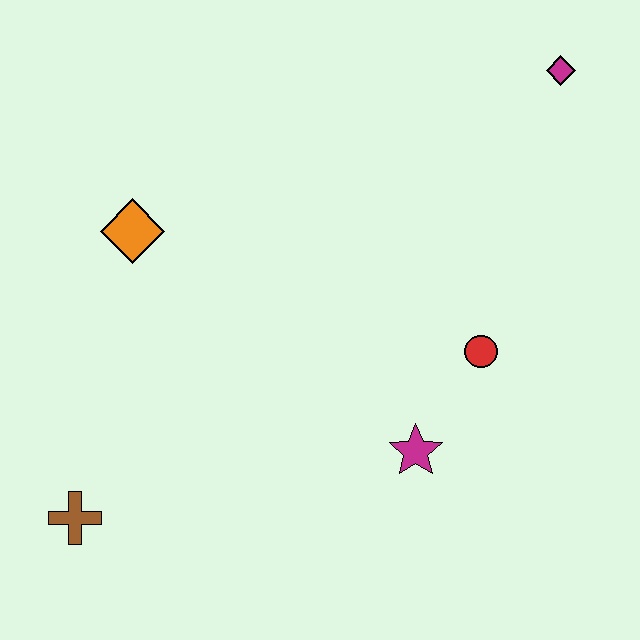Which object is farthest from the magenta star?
The magenta diamond is farthest from the magenta star.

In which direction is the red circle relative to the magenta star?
The red circle is above the magenta star.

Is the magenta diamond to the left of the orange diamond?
No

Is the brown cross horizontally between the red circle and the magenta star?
No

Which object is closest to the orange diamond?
The brown cross is closest to the orange diamond.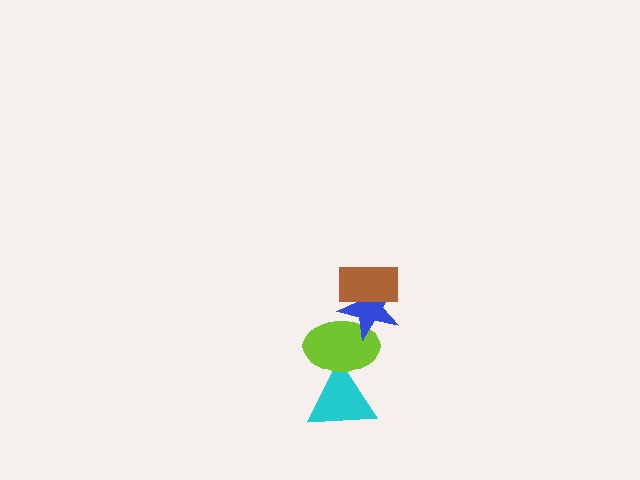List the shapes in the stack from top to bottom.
From top to bottom: the brown rectangle, the blue star, the lime ellipse, the cyan triangle.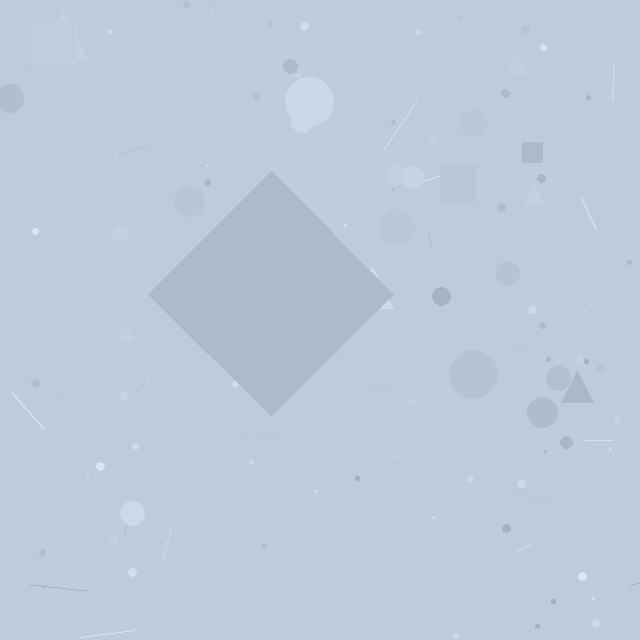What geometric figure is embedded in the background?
A diamond is embedded in the background.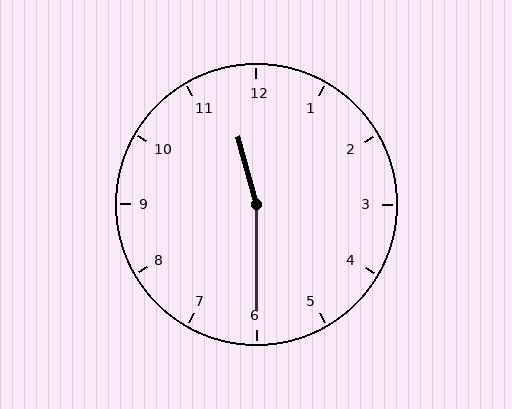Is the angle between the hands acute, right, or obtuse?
It is obtuse.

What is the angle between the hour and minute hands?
Approximately 165 degrees.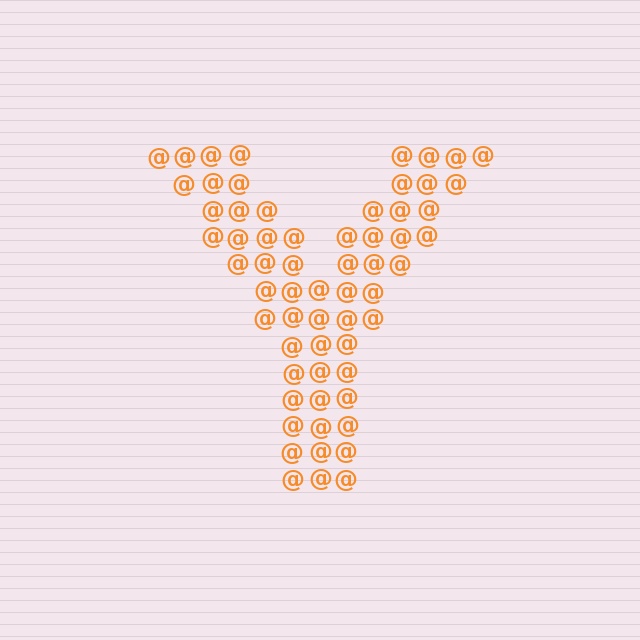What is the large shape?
The large shape is the letter Y.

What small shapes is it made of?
It is made of small at signs.